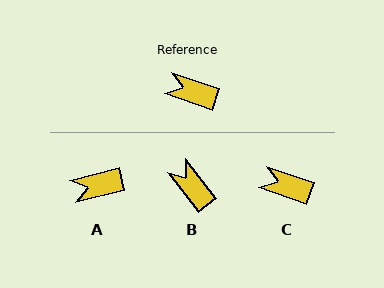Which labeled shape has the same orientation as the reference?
C.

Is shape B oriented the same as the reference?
No, it is off by about 33 degrees.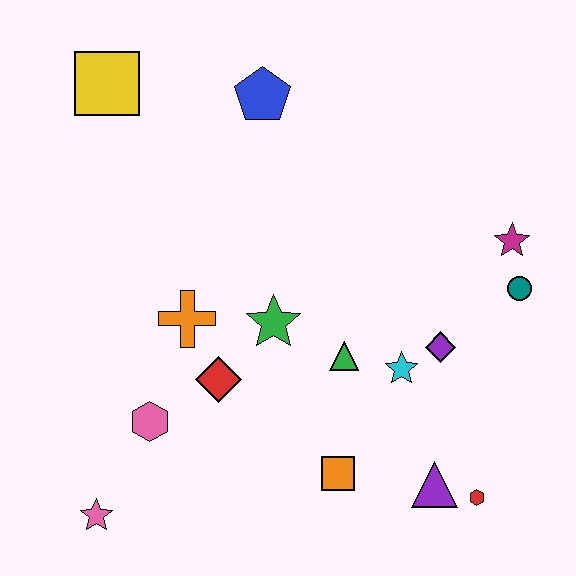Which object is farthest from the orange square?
The yellow square is farthest from the orange square.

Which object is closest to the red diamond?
The orange cross is closest to the red diamond.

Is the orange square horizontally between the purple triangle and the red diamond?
Yes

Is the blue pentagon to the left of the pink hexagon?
No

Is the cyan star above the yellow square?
No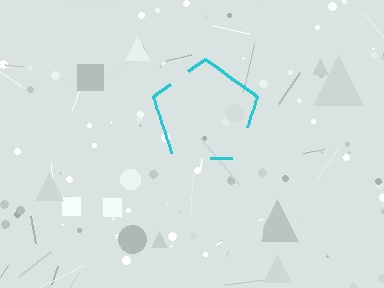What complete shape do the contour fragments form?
The contour fragments form a pentagon.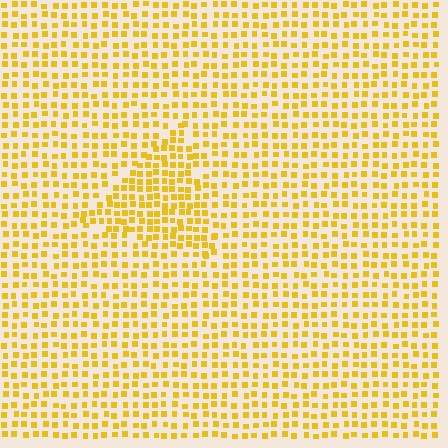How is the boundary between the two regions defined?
The boundary is defined by a change in element density (approximately 1.5x ratio). All elements are the same color, size, and shape.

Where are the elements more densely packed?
The elements are more densely packed inside the triangle boundary.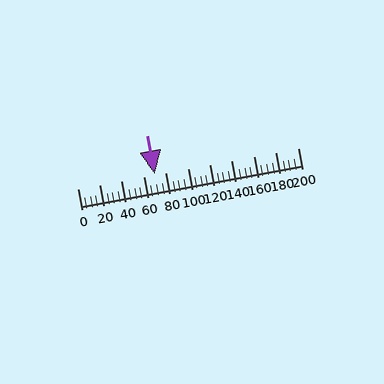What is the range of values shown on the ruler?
The ruler shows values from 0 to 200.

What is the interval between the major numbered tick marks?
The major tick marks are spaced 20 units apart.